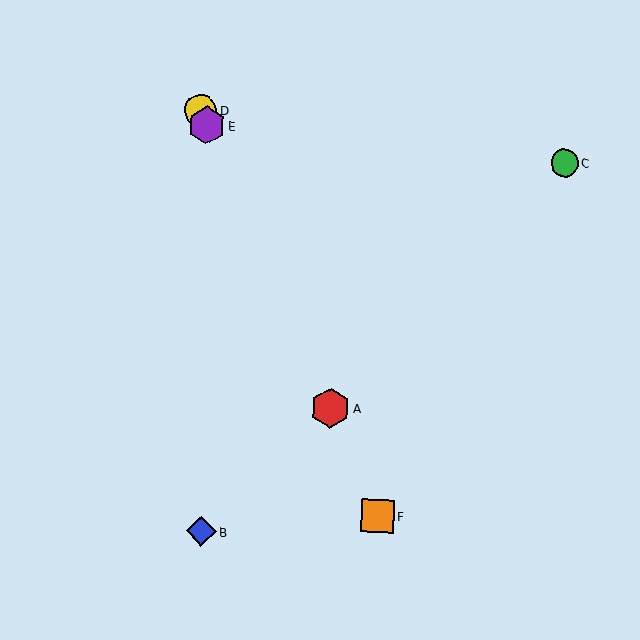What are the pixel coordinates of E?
Object E is at (207, 125).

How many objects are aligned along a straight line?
4 objects (A, D, E, F) are aligned along a straight line.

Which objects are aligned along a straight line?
Objects A, D, E, F are aligned along a straight line.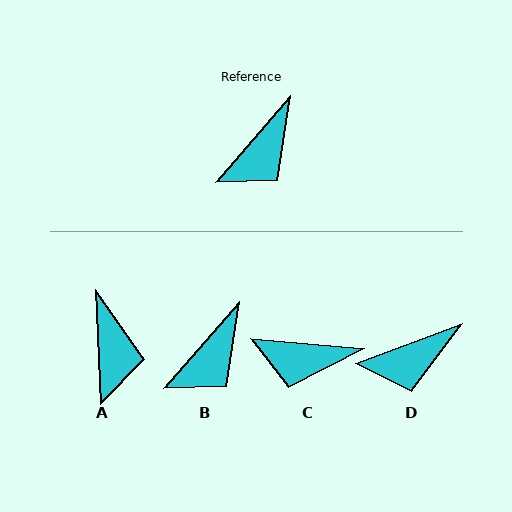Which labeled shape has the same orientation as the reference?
B.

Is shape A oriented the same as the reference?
No, it is off by about 44 degrees.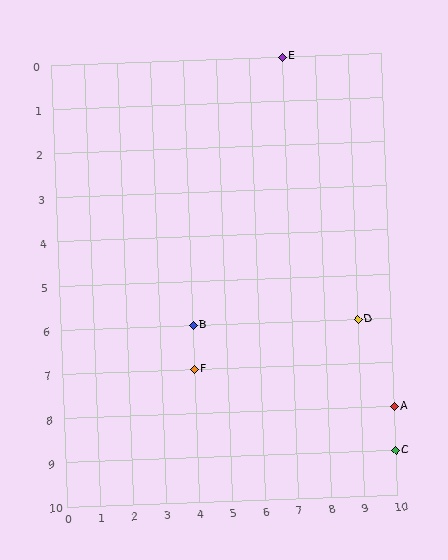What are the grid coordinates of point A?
Point A is at grid coordinates (10, 8).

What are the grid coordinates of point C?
Point C is at grid coordinates (10, 9).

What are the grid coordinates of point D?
Point D is at grid coordinates (9, 6).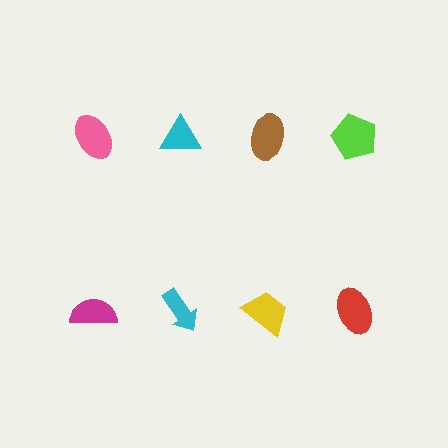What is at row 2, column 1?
A magenta semicircle.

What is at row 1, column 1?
A pink ellipse.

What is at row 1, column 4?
A lime pentagon.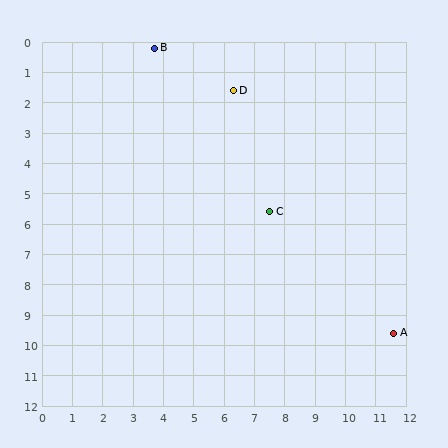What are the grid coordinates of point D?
Point D is at approximately (6.3, 1.6).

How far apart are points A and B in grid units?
Points A and B are about 12.3 grid units apart.